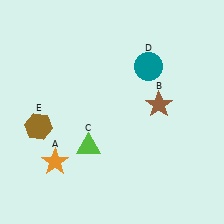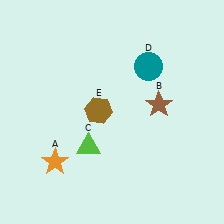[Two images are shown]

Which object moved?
The brown hexagon (E) moved right.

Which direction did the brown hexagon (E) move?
The brown hexagon (E) moved right.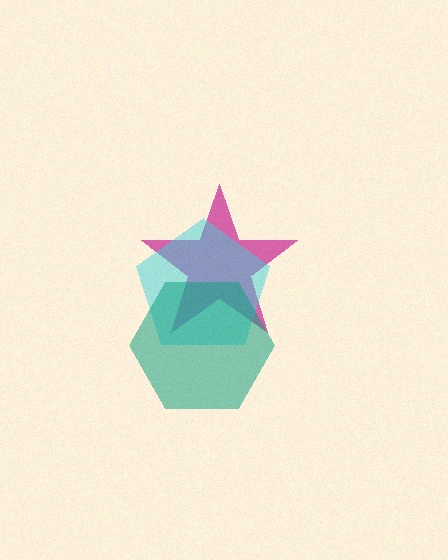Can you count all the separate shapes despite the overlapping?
Yes, there are 3 separate shapes.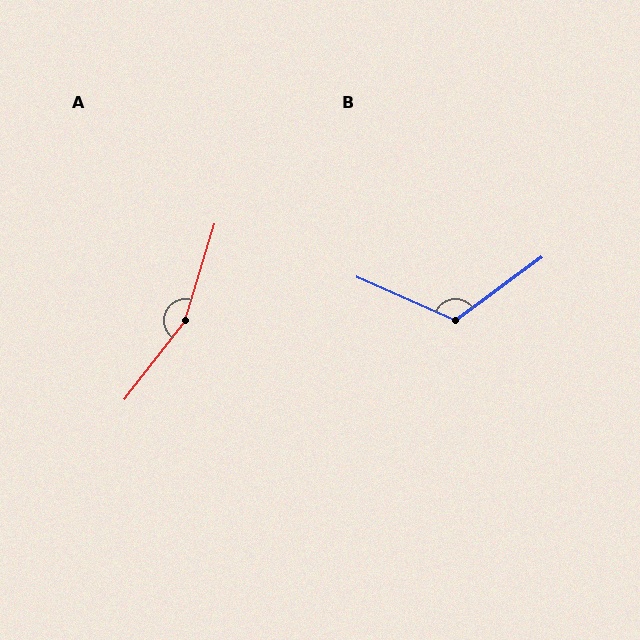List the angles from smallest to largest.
B (120°), A (159°).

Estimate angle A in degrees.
Approximately 159 degrees.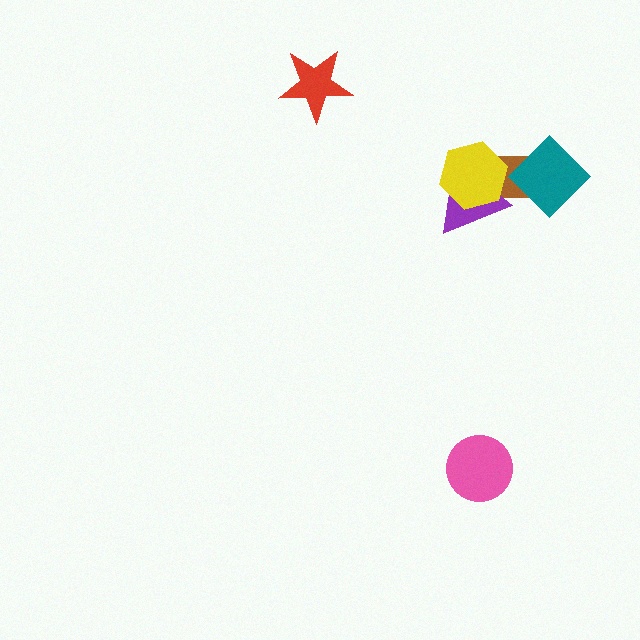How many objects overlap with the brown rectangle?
3 objects overlap with the brown rectangle.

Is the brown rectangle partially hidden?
Yes, it is partially covered by another shape.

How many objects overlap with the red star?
0 objects overlap with the red star.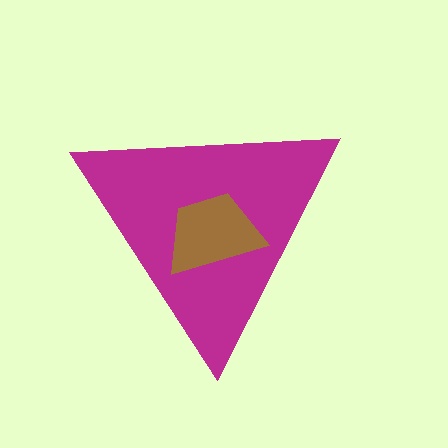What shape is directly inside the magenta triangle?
The brown trapezoid.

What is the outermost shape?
The magenta triangle.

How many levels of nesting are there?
2.